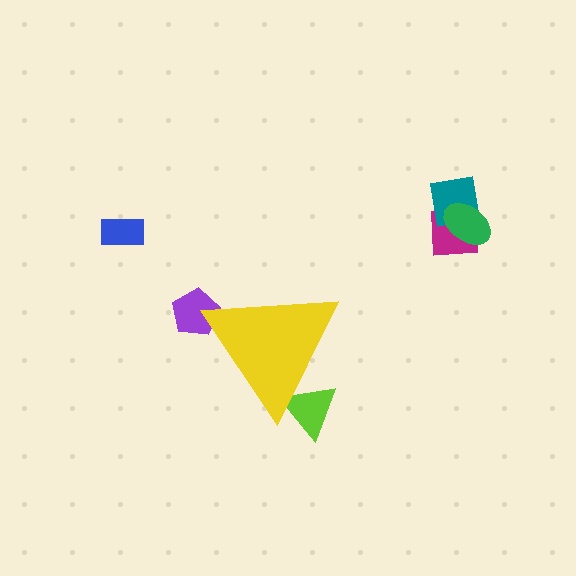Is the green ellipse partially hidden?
No, the green ellipse is fully visible.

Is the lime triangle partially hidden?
Yes, the lime triangle is partially hidden behind the yellow triangle.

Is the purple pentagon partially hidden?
Yes, the purple pentagon is partially hidden behind the yellow triangle.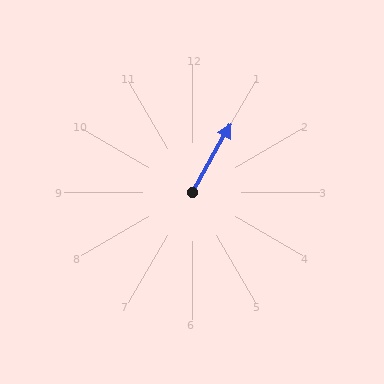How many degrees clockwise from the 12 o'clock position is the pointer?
Approximately 30 degrees.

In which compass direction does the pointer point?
Northeast.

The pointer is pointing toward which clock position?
Roughly 1 o'clock.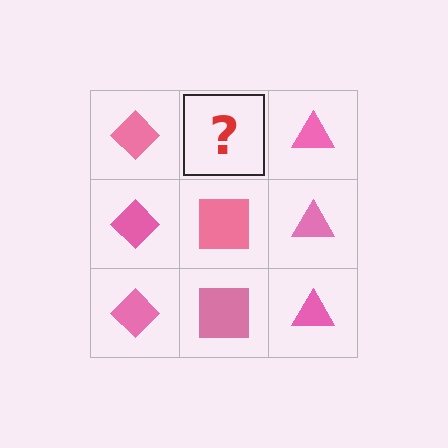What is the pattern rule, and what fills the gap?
The rule is that each column has a consistent shape. The gap should be filled with a pink square.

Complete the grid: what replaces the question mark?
The question mark should be replaced with a pink square.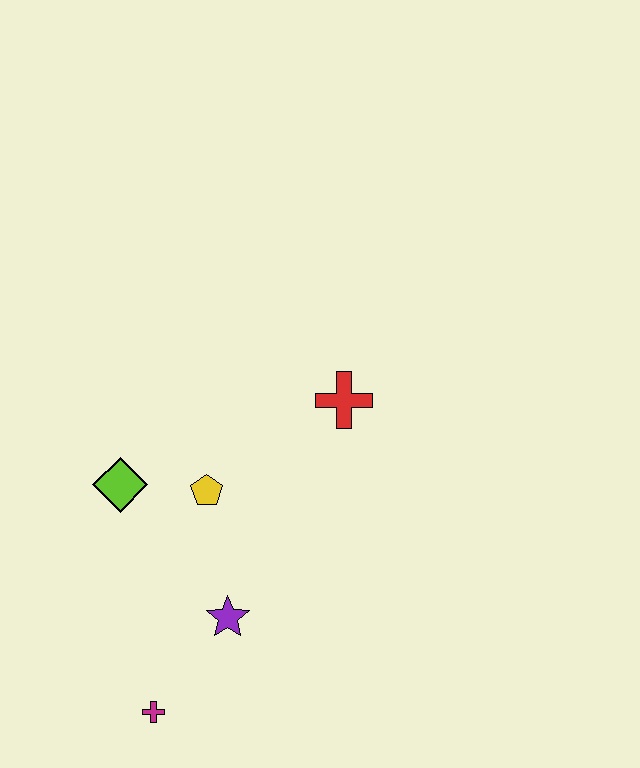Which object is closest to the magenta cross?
The purple star is closest to the magenta cross.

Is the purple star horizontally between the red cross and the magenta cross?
Yes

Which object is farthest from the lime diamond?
The red cross is farthest from the lime diamond.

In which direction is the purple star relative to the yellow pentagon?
The purple star is below the yellow pentagon.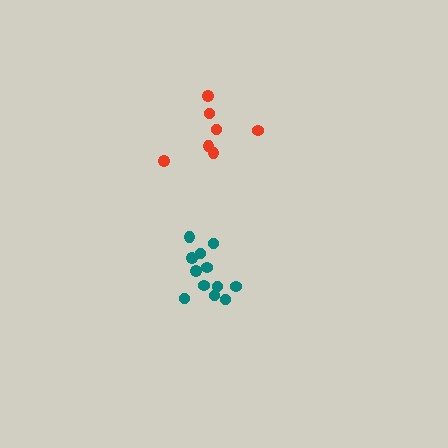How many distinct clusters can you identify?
There are 2 distinct clusters.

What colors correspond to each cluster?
The clusters are colored: teal, red.